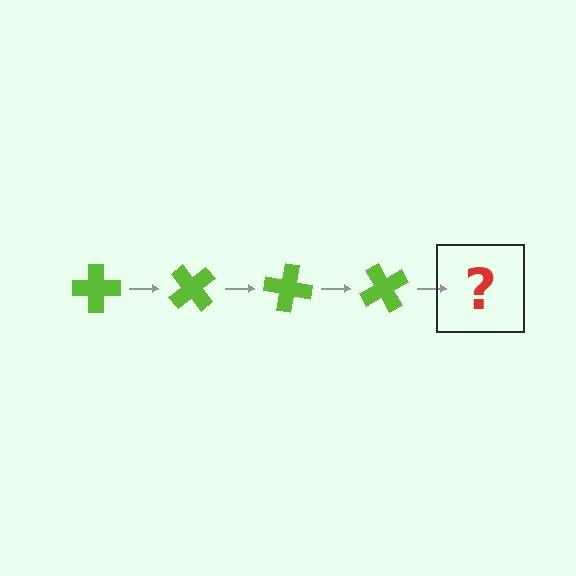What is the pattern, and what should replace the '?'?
The pattern is that the cross rotates 50 degrees each step. The '?' should be a lime cross rotated 200 degrees.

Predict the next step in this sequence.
The next step is a lime cross rotated 200 degrees.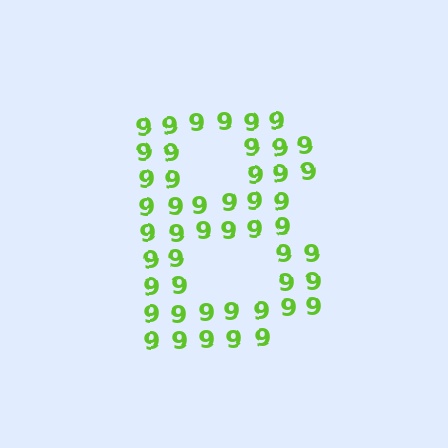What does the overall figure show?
The overall figure shows the letter B.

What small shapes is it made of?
It is made of small digit 9's.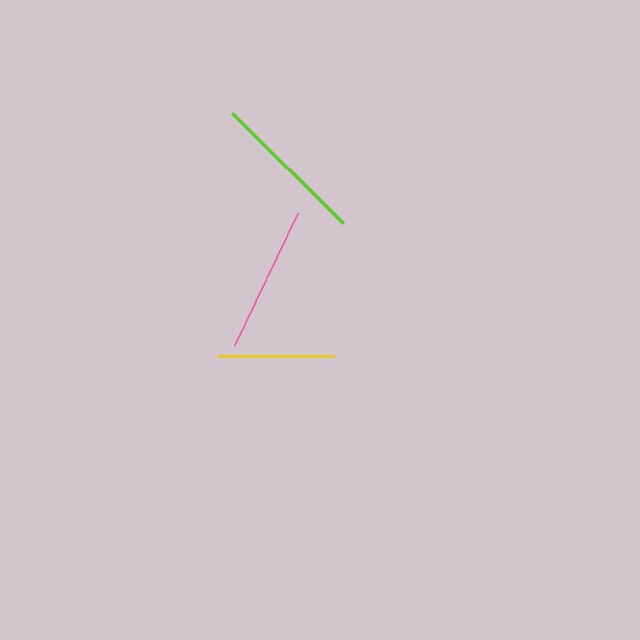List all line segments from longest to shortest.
From longest to shortest: lime, pink, yellow.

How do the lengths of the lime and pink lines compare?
The lime and pink lines are approximately the same length.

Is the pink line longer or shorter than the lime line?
The lime line is longer than the pink line.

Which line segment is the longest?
The lime line is the longest at approximately 156 pixels.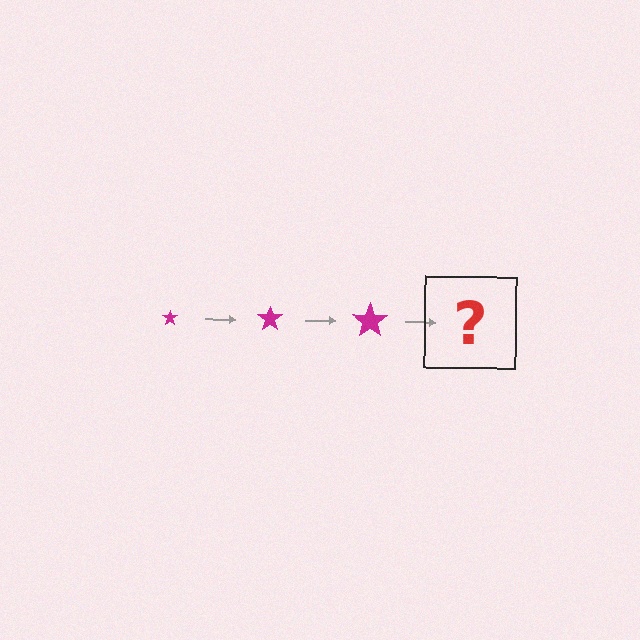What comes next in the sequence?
The next element should be a magenta star, larger than the previous one.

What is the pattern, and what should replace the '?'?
The pattern is that the star gets progressively larger each step. The '?' should be a magenta star, larger than the previous one.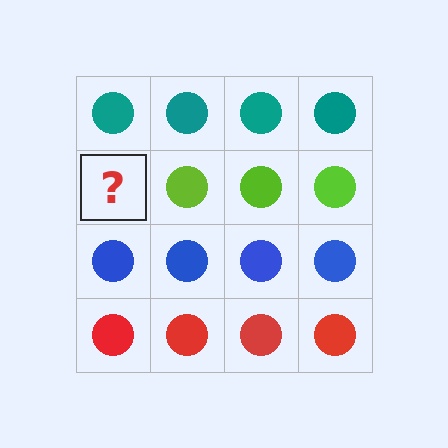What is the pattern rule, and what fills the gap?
The rule is that each row has a consistent color. The gap should be filled with a lime circle.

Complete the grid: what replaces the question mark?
The question mark should be replaced with a lime circle.